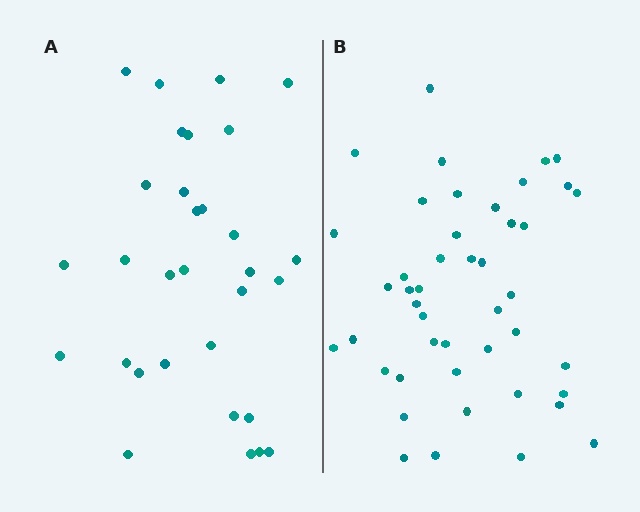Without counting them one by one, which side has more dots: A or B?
Region B (the right region) has more dots.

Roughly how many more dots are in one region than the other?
Region B has approximately 15 more dots than region A.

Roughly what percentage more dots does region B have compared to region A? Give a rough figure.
About 45% more.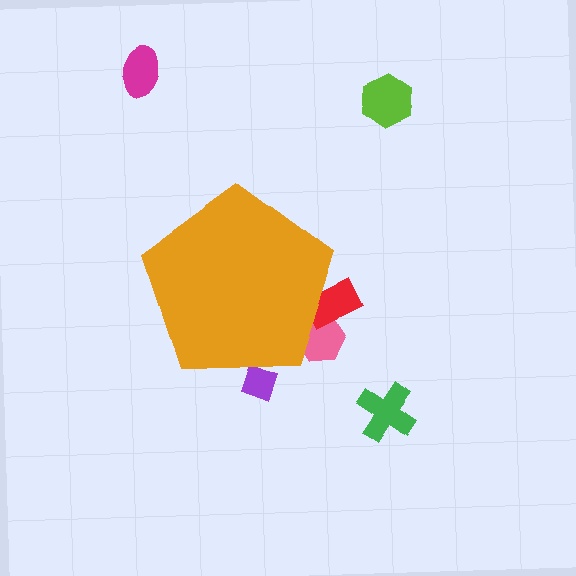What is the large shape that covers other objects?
An orange pentagon.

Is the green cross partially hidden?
No, the green cross is fully visible.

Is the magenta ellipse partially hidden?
No, the magenta ellipse is fully visible.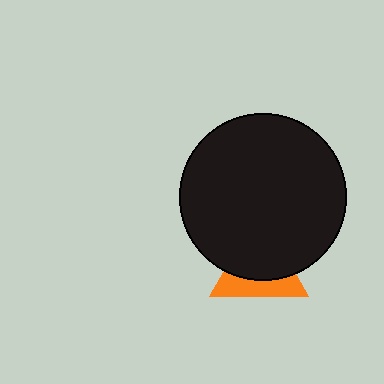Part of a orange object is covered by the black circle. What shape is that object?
It is a triangle.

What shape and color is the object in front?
The object in front is a black circle.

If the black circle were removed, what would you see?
You would see the complete orange triangle.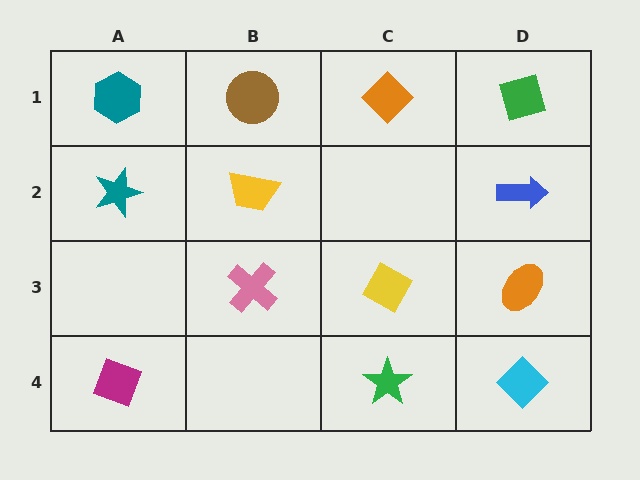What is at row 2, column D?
A blue arrow.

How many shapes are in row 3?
3 shapes.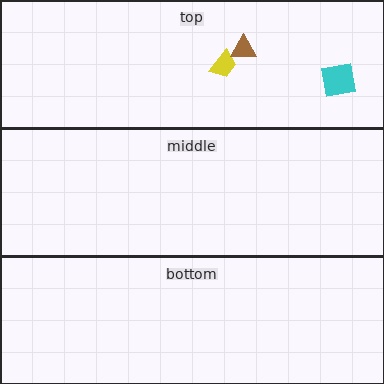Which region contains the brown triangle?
The top region.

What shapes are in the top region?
The yellow trapezoid, the cyan square, the brown triangle.